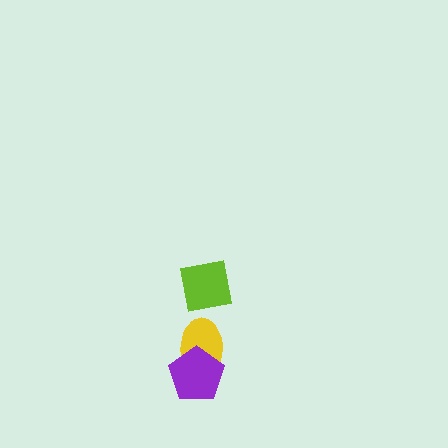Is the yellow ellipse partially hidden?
Yes, it is partially covered by another shape.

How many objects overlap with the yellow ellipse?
1 object overlaps with the yellow ellipse.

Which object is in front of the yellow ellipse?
The purple pentagon is in front of the yellow ellipse.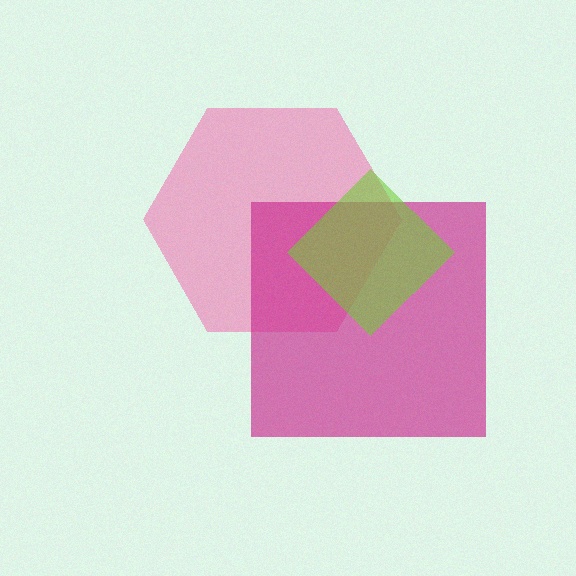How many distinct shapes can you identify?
There are 3 distinct shapes: a pink hexagon, a magenta square, a lime diamond.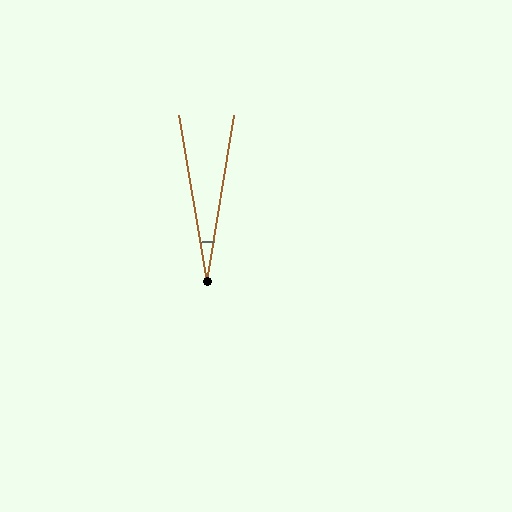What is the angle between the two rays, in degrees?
Approximately 19 degrees.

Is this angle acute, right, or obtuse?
It is acute.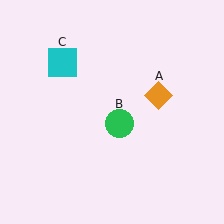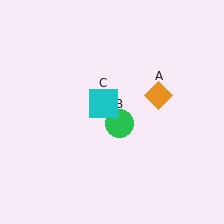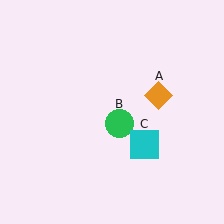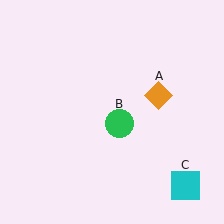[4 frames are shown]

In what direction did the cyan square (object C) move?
The cyan square (object C) moved down and to the right.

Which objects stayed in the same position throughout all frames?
Orange diamond (object A) and green circle (object B) remained stationary.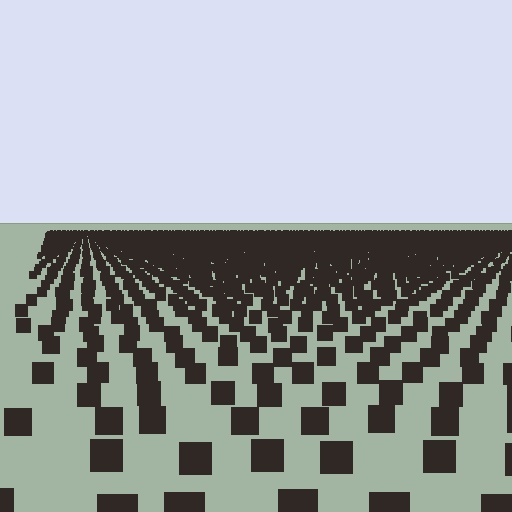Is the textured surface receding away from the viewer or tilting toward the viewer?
The surface is receding away from the viewer. Texture elements get smaller and denser toward the top.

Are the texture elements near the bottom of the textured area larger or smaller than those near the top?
Larger. Near the bottom, elements are closer to the viewer and appear at a bigger on-screen size.